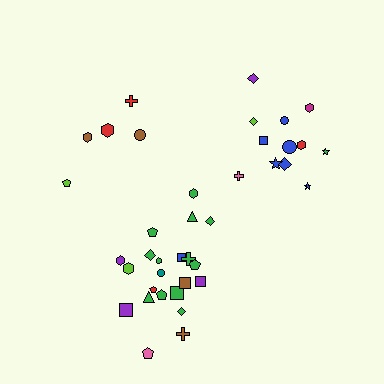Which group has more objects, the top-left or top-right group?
The top-right group.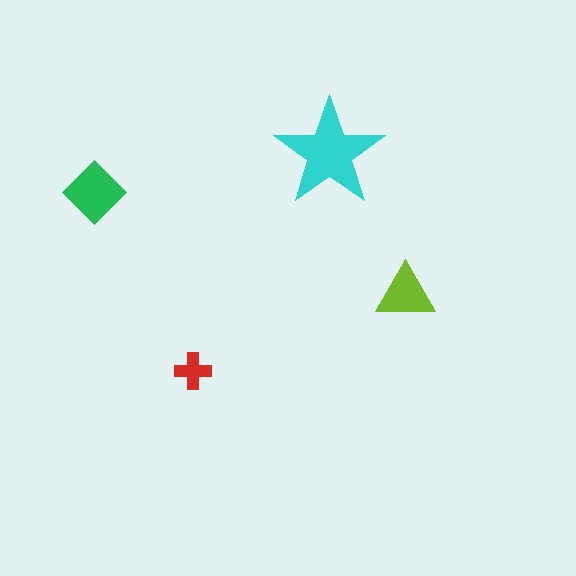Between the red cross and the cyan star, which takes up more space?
The cyan star.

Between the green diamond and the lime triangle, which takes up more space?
The green diamond.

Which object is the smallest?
The red cross.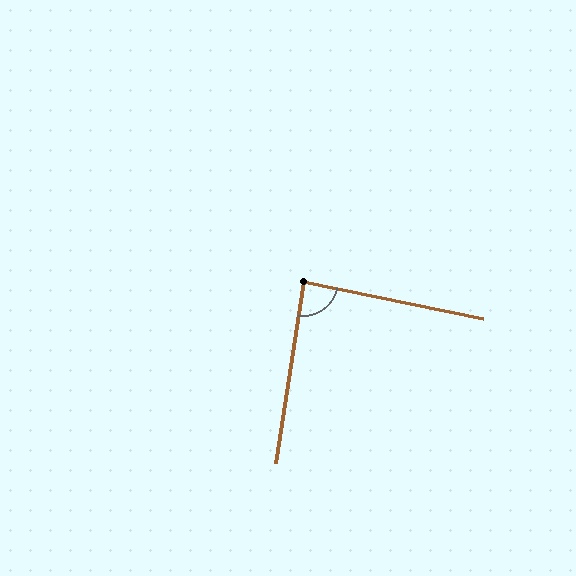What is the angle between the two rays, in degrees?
Approximately 87 degrees.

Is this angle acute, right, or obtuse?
It is approximately a right angle.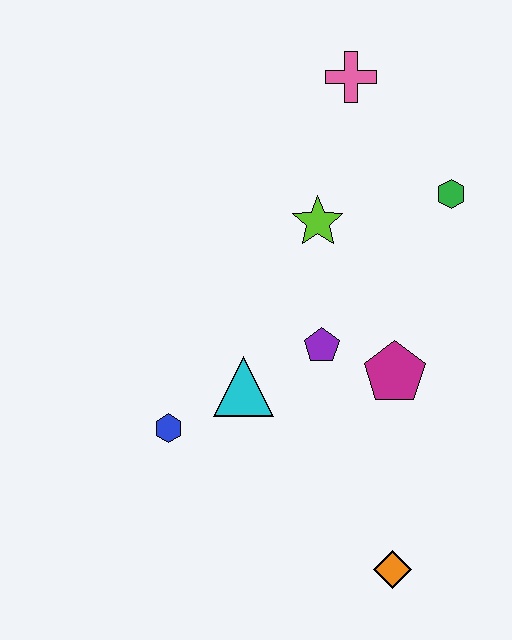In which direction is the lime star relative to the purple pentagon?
The lime star is above the purple pentagon.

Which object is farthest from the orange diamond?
The pink cross is farthest from the orange diamond.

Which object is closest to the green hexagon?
The lime star is closest to the green hexagon.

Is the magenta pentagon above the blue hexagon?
Yes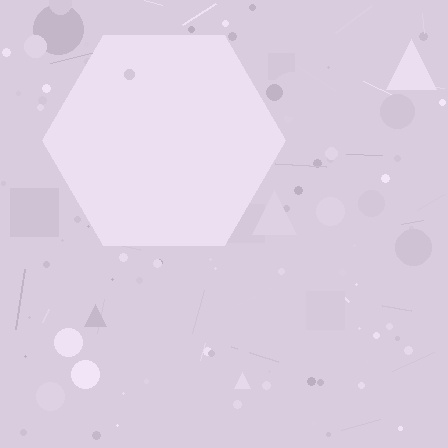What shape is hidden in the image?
A hexagon is hidden in the image.